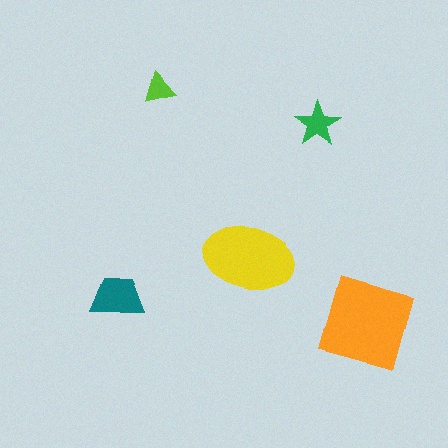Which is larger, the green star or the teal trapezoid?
The teal trapezoid.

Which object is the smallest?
The lime triangle.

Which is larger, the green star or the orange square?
The orange square.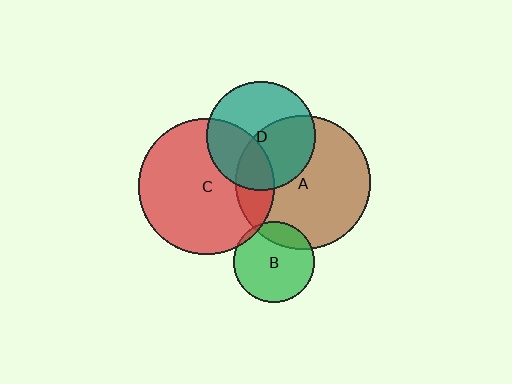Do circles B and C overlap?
Yes.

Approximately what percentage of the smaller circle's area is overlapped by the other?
Approximately 5%.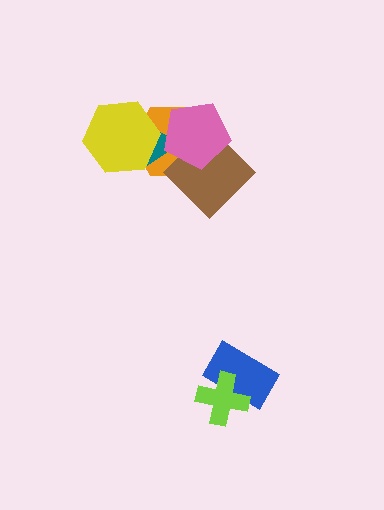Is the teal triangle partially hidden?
Yes, it is partially covered by another shape.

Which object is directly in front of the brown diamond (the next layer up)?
The teal triangle is directly in front of the brown diamond.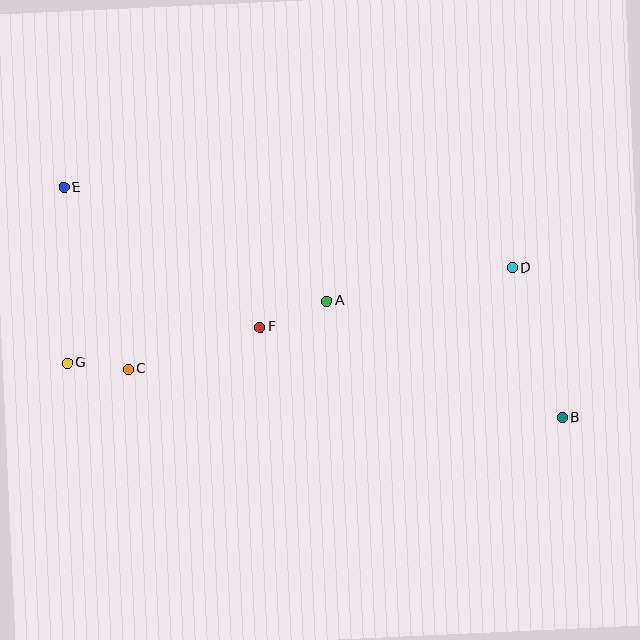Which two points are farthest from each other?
Points B and E are farthest from each other.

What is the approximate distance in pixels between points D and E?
The distance between D and E is approximately 456 pixels.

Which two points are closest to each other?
Points C and G are closest to each other.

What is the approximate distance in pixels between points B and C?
The distance between B and C is approximately 437 pixels.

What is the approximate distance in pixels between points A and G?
The distance between A and G is approximately 268 pixels.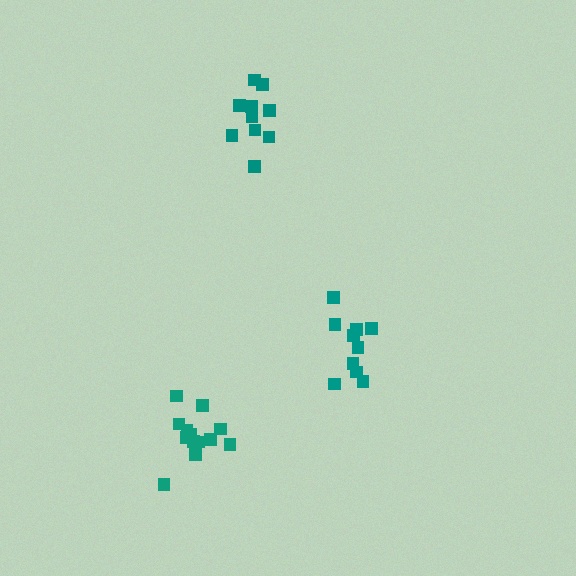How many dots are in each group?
Group 1: 10 dots, Group 2: 10 dots, Group 3: 13 dots (33 total).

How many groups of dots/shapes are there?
There are 3 groups.